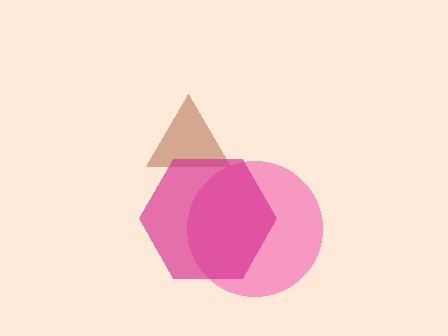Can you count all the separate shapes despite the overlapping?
Yes, there are 3 separate shapes.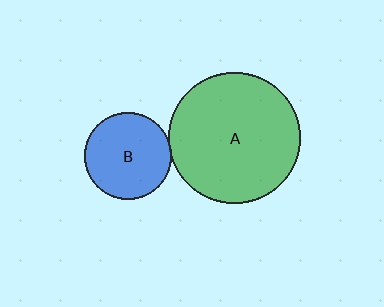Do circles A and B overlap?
Yes.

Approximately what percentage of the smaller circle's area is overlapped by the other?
Approximately 5%.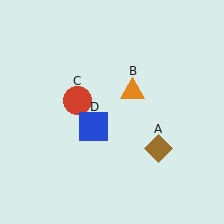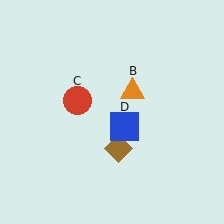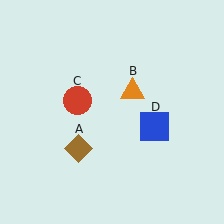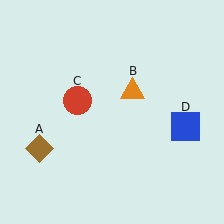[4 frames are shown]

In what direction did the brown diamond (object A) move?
The brown diamond (object A) moved left.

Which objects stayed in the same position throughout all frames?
Orange triangle (object B) and red circle (object C) remained stationary.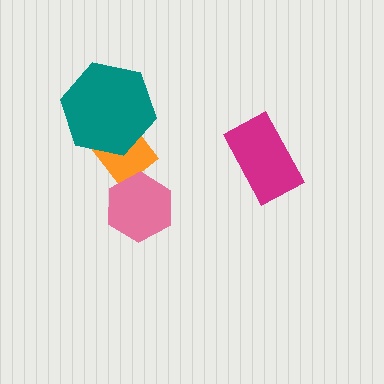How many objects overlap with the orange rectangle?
1 object overlaps with the orange rectangle.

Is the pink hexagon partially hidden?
No, no other shape covers it.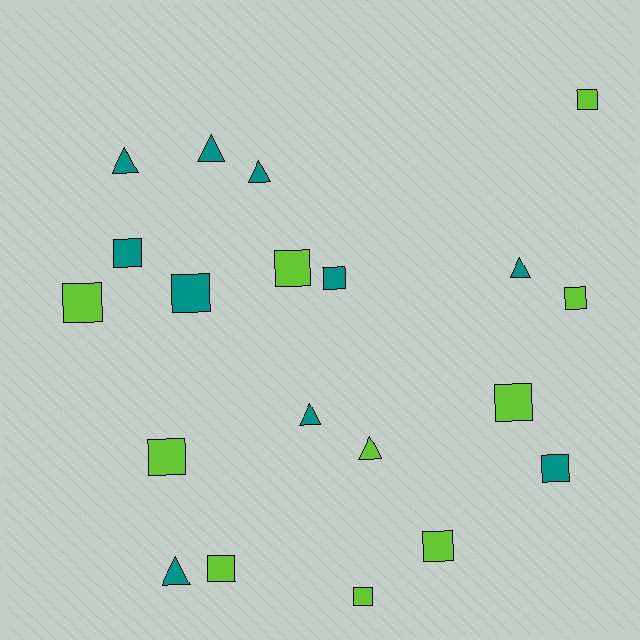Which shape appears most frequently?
Square, with 13 objects.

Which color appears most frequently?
Teal, with 10 objects.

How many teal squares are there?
There are 4 teal squares.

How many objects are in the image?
There are 20 objects.